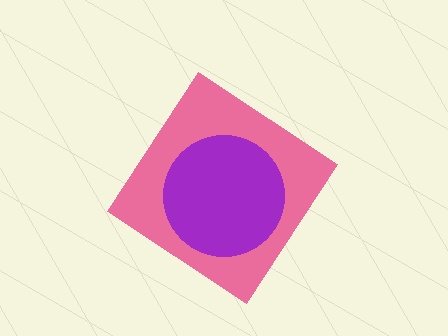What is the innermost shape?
The purple circle.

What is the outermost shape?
The pink diamond.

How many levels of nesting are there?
2.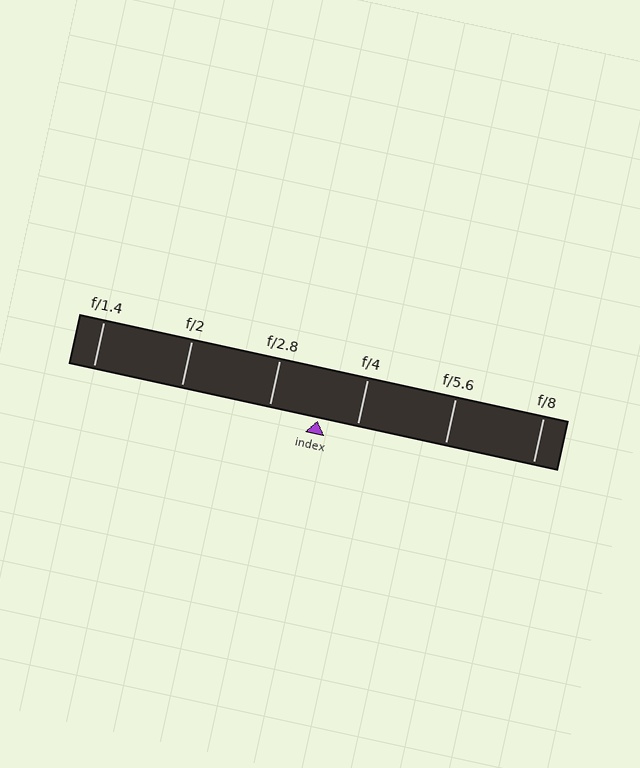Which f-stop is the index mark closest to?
The index mark is closest to f/4.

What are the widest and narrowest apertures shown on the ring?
The widest aperture shown is f/1.4 and the narrowest is f/8.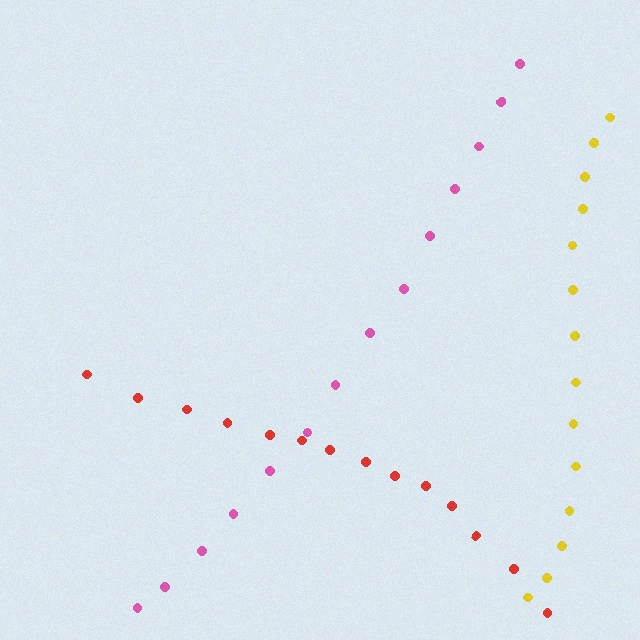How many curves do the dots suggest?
There are 3 distinct paths.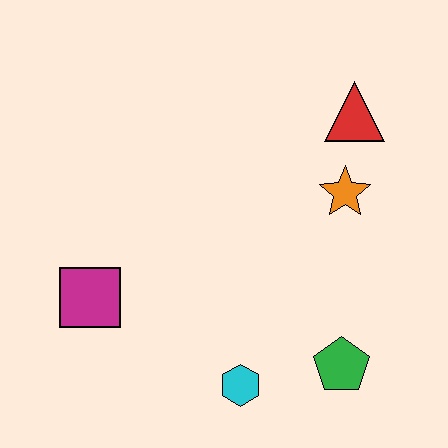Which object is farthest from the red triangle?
The magenta square is farthest from the red triangle.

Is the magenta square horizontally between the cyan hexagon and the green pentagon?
No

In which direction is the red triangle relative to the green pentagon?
The red triangle is above the green pentagon.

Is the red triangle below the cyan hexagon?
No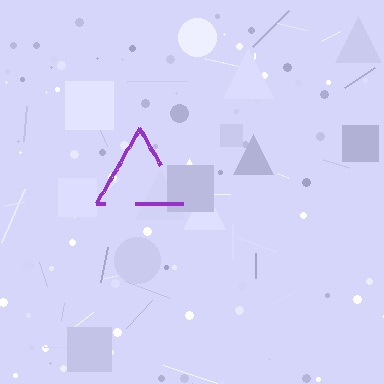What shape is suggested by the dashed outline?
The dashed outline suggests a triangle.